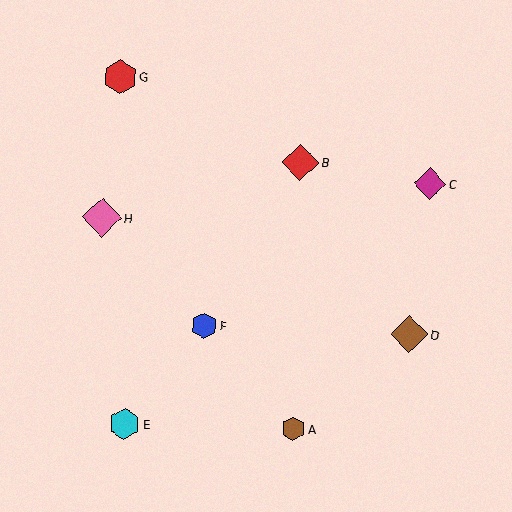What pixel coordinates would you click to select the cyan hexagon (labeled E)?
Click at (124, 424) to select the cyan hexagon E.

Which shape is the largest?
The pink diamond (labeled H) is the largest.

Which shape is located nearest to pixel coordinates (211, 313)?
The blue hexagon (labeled F) at (204, 326) is nearest to that location.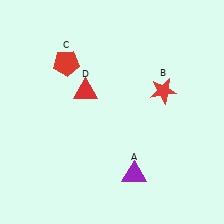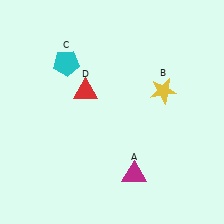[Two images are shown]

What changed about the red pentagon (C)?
In Image 1, C is red. In Image 2, it changed to cyan.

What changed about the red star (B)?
In Image 1, B is red. In Image 2, it changed to yellow.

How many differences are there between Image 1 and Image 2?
There are 3 differences between the two images.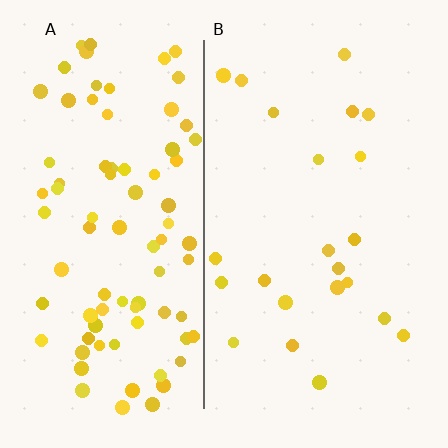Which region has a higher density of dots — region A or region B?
A (the left).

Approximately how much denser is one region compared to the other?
Approximately 3.8× — region A over region B.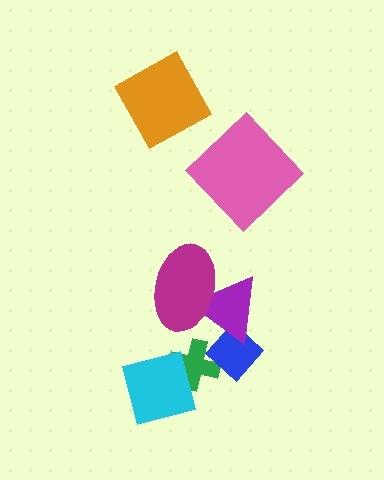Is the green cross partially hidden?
Yes, it is partially covered by another shape.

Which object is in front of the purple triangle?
The magenta ellipse is in front of the purple triangle.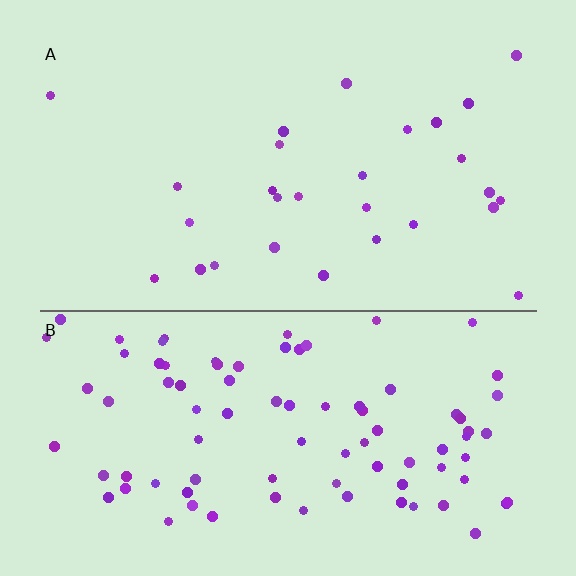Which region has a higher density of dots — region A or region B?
B (the bottom).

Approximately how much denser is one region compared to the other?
Approximately 3.2× — region B over region A.